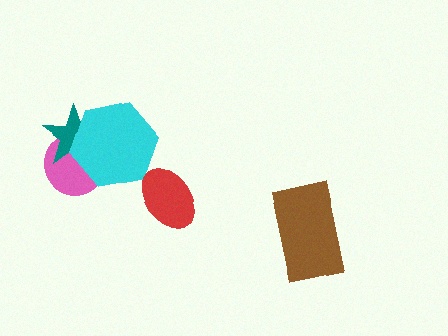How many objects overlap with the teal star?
2 objects overlap with the teal star.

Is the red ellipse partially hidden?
No, no other shape covers it.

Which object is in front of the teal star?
The cyan hexagon is in front of the teal star.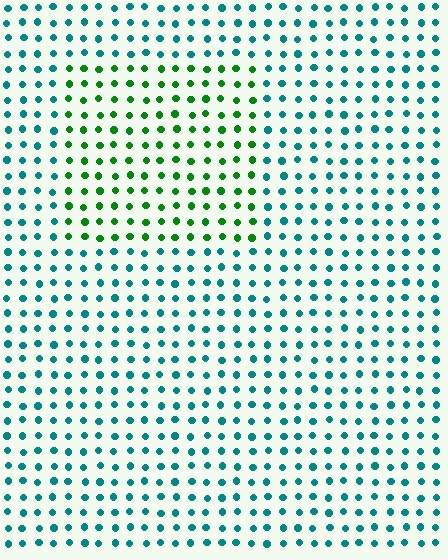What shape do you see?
I see a rectangle.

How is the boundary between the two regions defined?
The boundary is defined purely by a slight shift in hue (about 52 degrees). Spacing, size, and orientation are identical on both sides.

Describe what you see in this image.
The image is filled with small teal elements in a uniform arrangement. A rectangle-shaped region is visible where the elements are tinted to a slightly different hue, forming a subtle color boundary.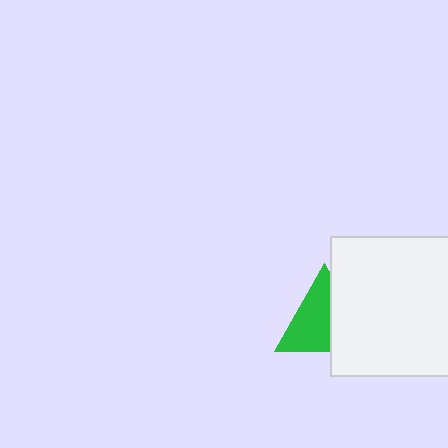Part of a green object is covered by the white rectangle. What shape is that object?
It is a triangle.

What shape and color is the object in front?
The object in front is a white rectangle.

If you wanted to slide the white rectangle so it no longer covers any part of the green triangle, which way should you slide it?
Slide it right — that is the most direct way to separate the two shapes.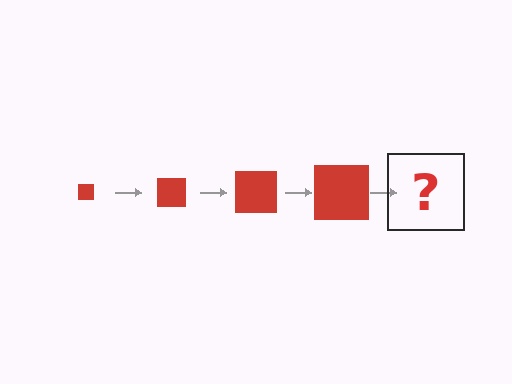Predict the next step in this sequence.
The next step is a red square, larger than the previous one.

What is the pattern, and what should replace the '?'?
The pattern is that the square gets progressively larger each step. The '?' should be a red square, larger than the previous one.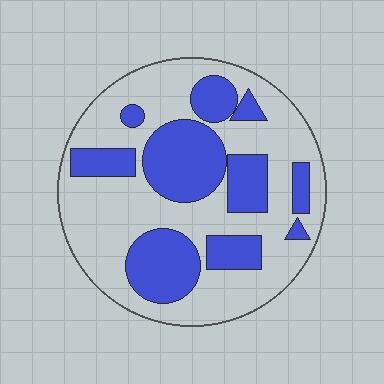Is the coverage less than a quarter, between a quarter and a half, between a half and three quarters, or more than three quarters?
Between a quarter and a half.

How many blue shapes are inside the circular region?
10.